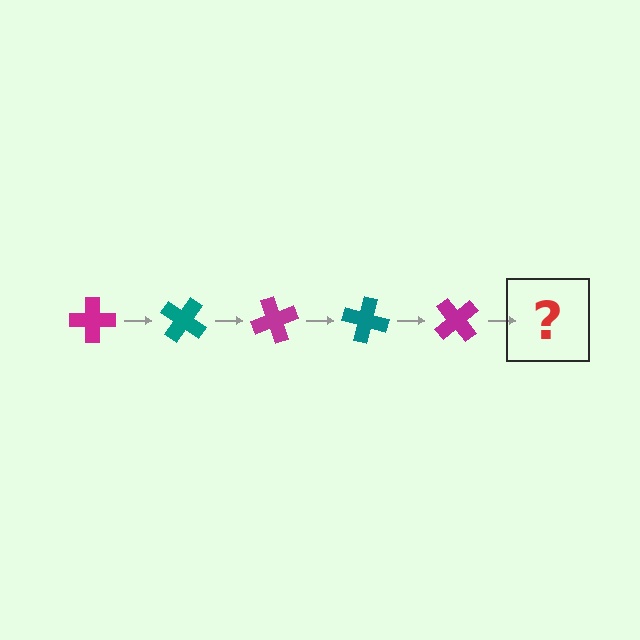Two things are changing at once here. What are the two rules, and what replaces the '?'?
The two rules are that it rotates 35 degrees each step and the color cycles through magenta and teal. The '?' should be a teal cross, rotated 175 degrees from the start.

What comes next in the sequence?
The next element should be a teal cross, rotated 175 degrees from the start.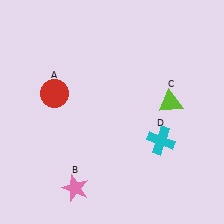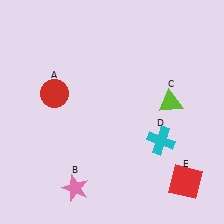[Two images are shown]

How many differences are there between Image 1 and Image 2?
There is 1 difference between the two images.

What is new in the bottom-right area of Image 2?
A red square (E) was added in the bottom-right area of Image 2.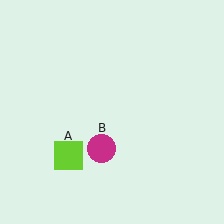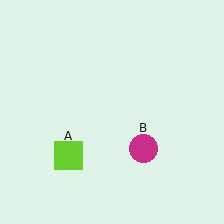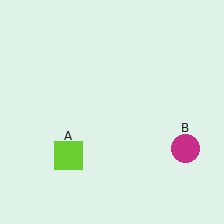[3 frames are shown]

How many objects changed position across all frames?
1 object changed position: magenta circle (object B).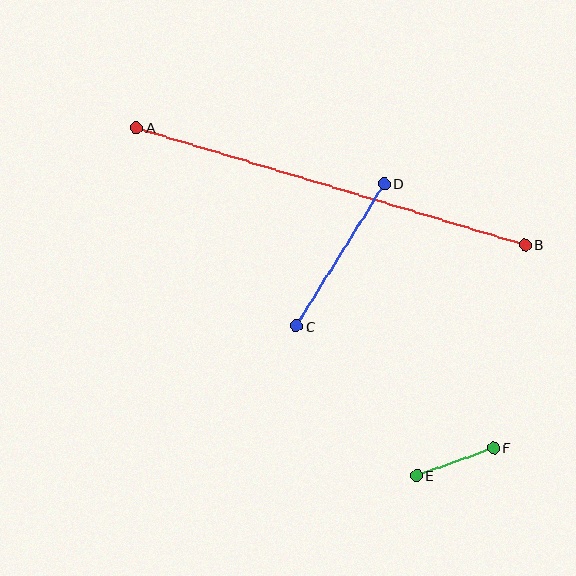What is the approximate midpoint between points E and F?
The midpoint is at approximately (455, 461) pixels.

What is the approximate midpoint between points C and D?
The midpoint is at approximately (340, 255) pixels.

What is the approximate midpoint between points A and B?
The midpoint is at approximately (331, 186) pixels.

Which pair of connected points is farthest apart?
Points A and B are farthest apart.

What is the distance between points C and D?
The distance is approximately 167 pixels.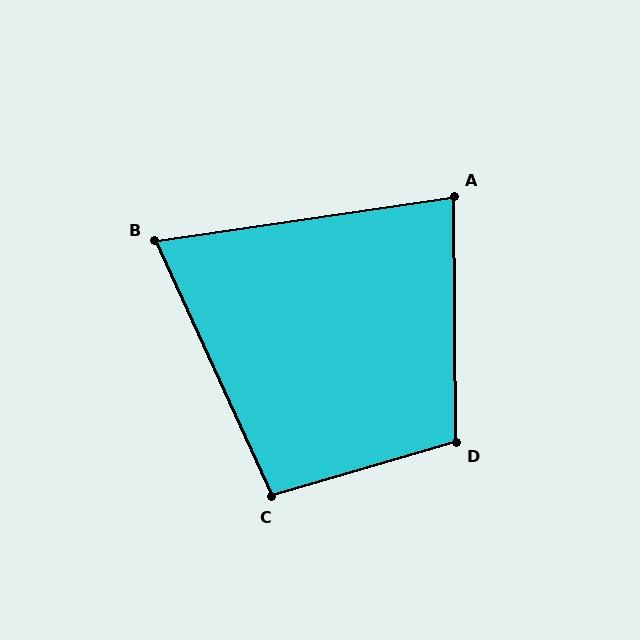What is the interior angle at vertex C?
Approximately 98 degrees (obtuse).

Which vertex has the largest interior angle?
D, at approximately 106 degrees.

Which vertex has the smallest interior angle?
B, at approximately 74 degrees.